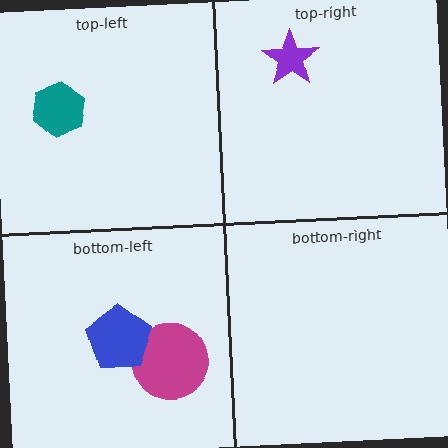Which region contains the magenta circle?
The bottom-left region.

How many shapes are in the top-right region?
1.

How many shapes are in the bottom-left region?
2.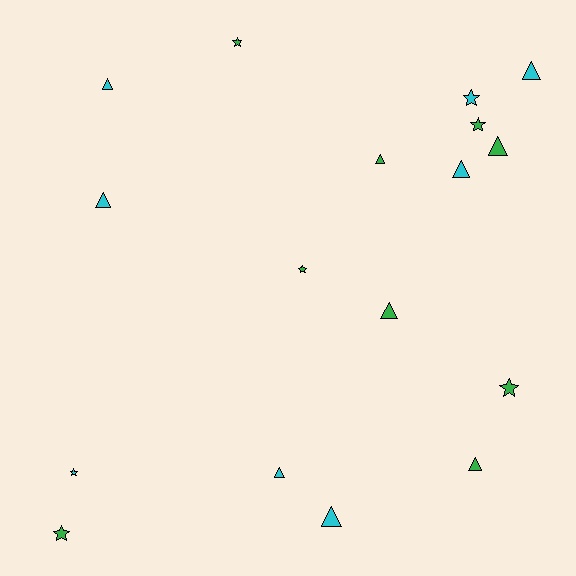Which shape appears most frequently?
Triangle, with 10 objects.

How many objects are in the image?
There are 17 objects.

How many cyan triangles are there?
There are 6 cyan triangles.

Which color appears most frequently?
Green, with 9 objects.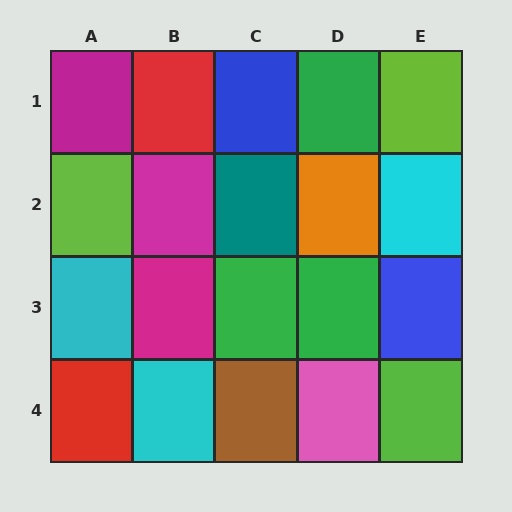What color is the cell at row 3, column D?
Green.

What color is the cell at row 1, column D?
Green.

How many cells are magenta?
3 cells are magenta.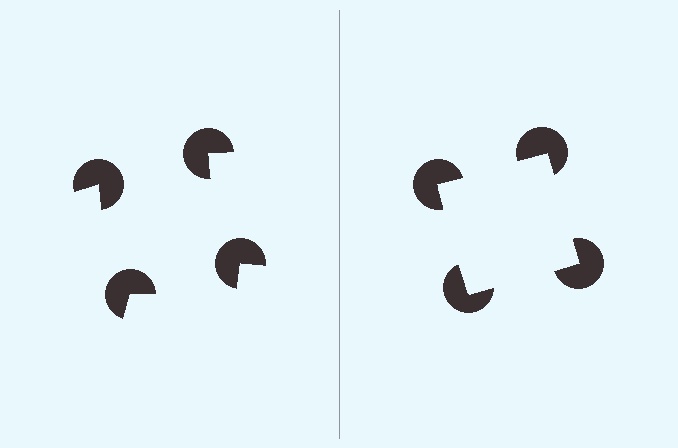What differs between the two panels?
The pac-man discs are positioned identically on both sides; only the wedge orientations differ. On the right they align to a square; on the left they are misaligned.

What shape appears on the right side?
An illusory square.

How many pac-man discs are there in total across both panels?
8 — 4 on each side.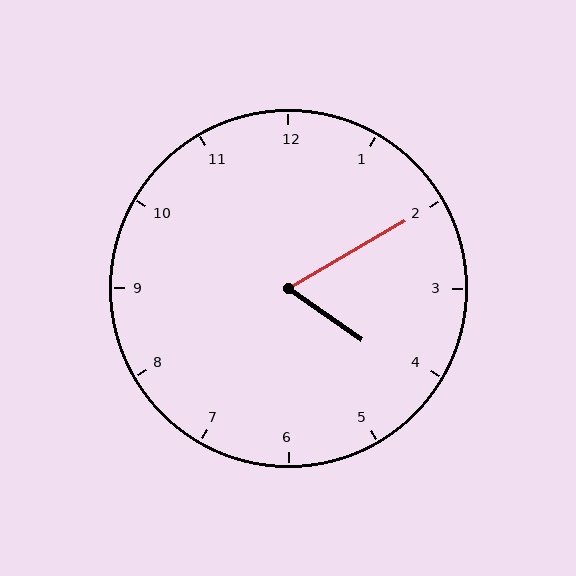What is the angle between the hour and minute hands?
Approximately 65 degrees.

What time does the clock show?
4:10.